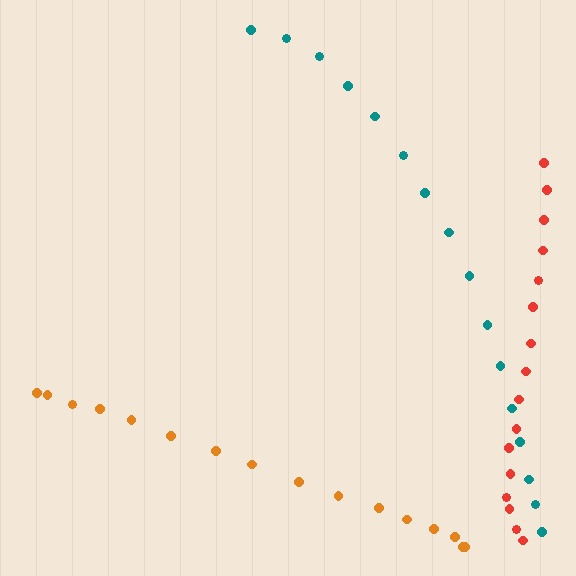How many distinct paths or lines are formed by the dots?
There are 3 distinct paths.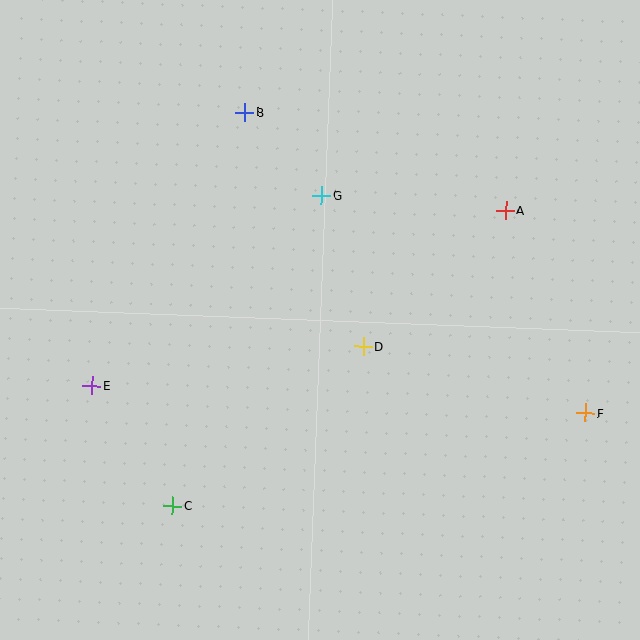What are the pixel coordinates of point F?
Point F is at (585, 413).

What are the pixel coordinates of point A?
Point A is at (506, 210).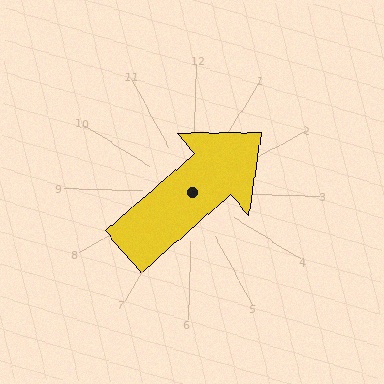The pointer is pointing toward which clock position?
Roughly 2 o'clock.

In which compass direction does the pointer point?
Northeast.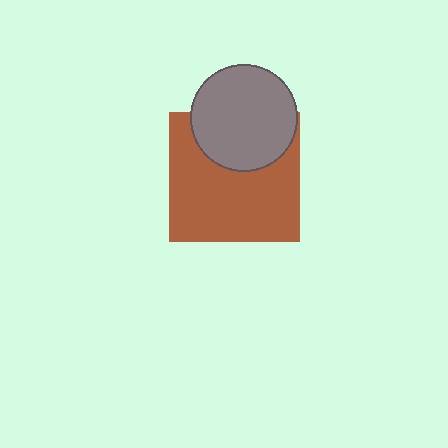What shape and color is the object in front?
The object in front is a gray circle.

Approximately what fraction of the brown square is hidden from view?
Roughly 31% of the brown square is hidden behind the gray circle.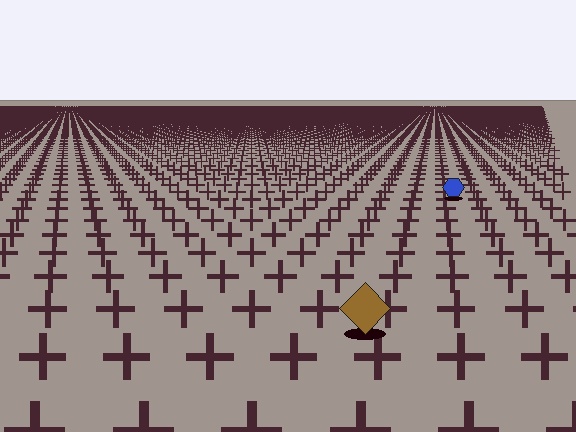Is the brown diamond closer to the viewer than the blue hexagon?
Yes. The brown diamond is closer — you can tell from the texture gradient: the ground texture is coarser near it.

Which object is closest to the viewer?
The brown diamond is closest. The texture marks near it are larger and more spread out.